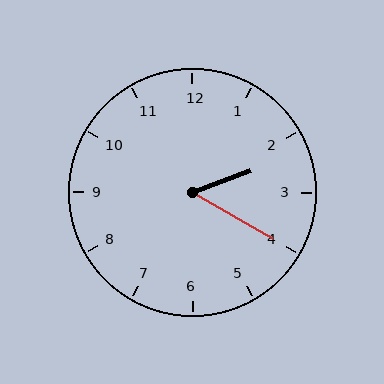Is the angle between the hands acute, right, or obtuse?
It is acute.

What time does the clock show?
2:20.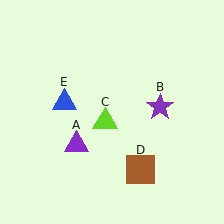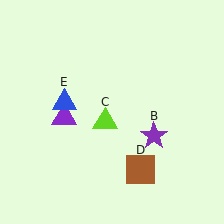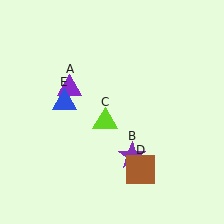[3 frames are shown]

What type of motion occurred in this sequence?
The purple triangle (object A), purple star (object B) rotated clockwise around the center of the scene.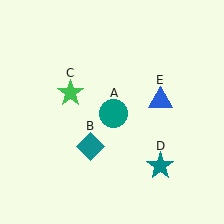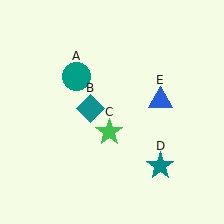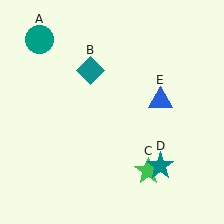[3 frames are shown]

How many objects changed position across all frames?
3 objects changed position: teal circle (object A), teal diamond (object B), green star (object C).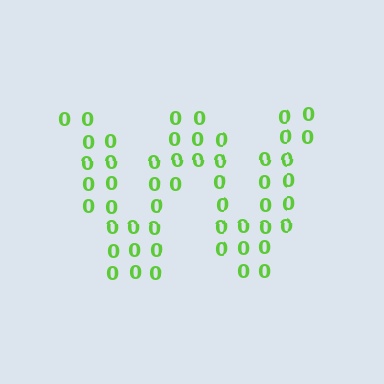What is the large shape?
The large shape is the letter W.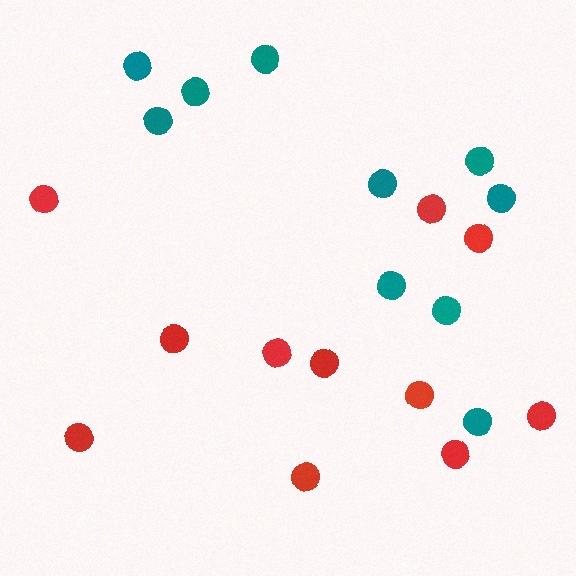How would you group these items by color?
There are 2 groups: one group of teal circles (10) and one group of red circles (11).